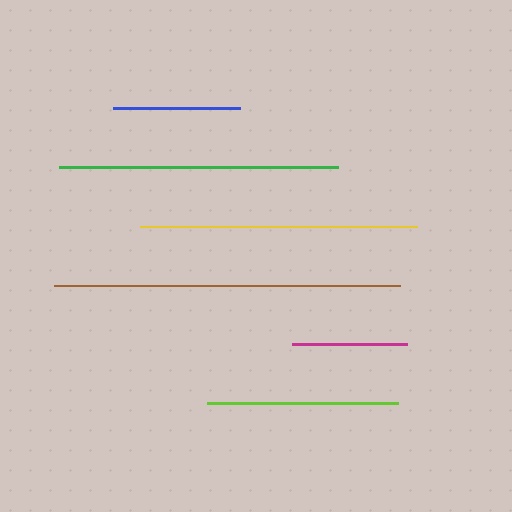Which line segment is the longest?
The brown line is the longest at approximately 346 pixels.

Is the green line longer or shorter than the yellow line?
The green line is longer than the yellow line.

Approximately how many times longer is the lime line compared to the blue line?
The lime line is approximately 1.5 times the length of the blue line.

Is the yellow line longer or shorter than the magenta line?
The yellow line is longer than the magenta line.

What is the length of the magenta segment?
The magenta segment is approximately 115 pixels long.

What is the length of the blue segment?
The blue segment is approximately 127 pixels long.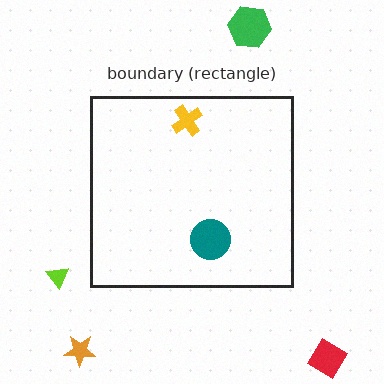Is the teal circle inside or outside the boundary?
Inside.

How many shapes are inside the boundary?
2 inside, 4 outside.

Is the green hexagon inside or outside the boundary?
Outside.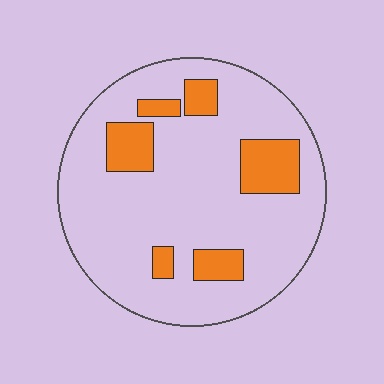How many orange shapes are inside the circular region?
6.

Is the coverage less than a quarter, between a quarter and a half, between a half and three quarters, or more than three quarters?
Less than a quarter.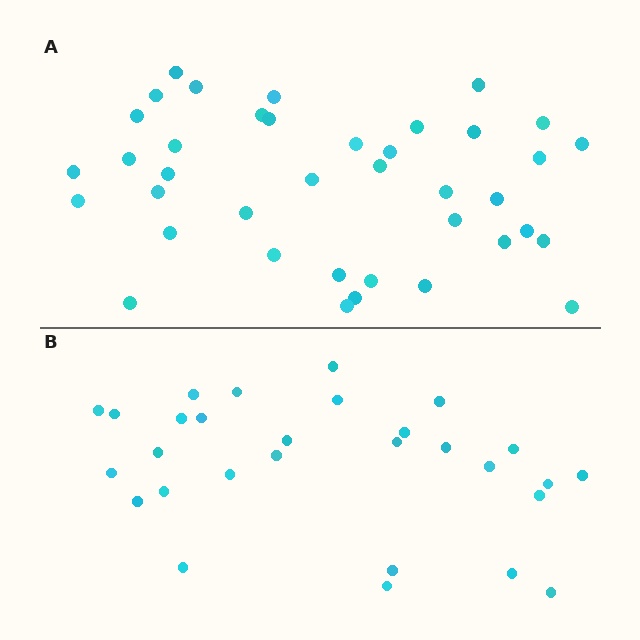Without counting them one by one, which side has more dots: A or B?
Region A (the top region) has more dots.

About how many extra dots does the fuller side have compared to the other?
Region A has roughly 10 or so more dots than region B.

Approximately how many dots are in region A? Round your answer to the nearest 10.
About 40 dots. (The exact count is 39, which rounds to 40.)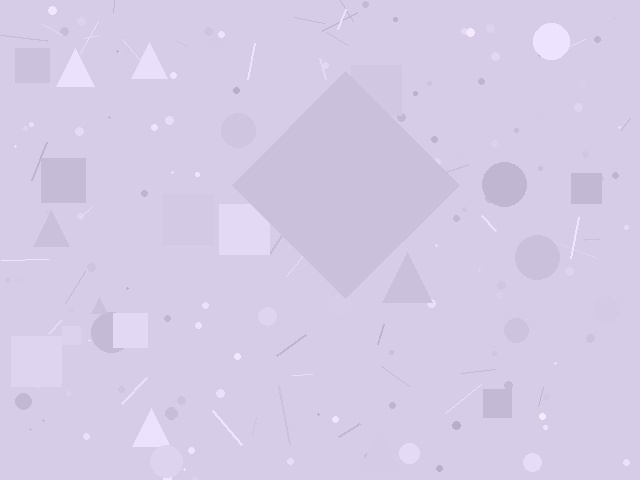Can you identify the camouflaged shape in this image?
The camouflaged shape is a diamond.